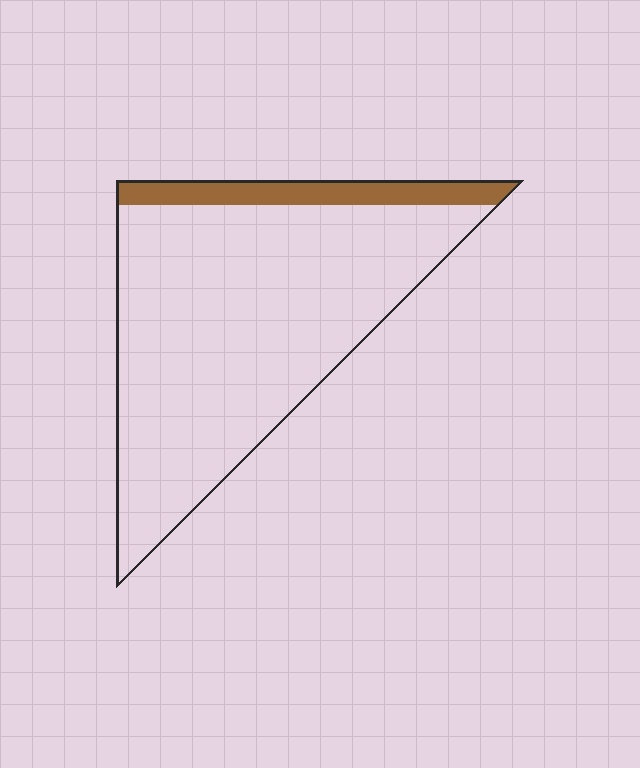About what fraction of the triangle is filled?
About one eighth (1/8).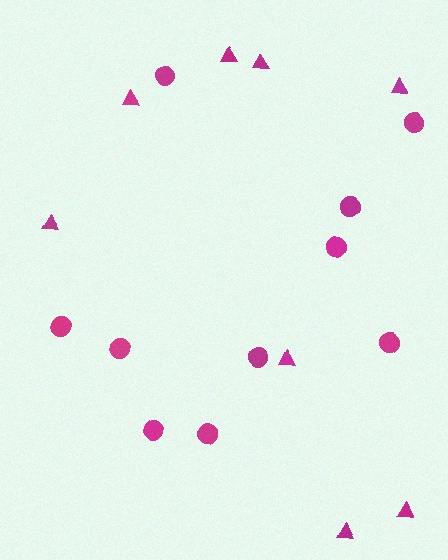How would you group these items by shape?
There are 2 groups: one group of circles (10) and one group of triangles (8).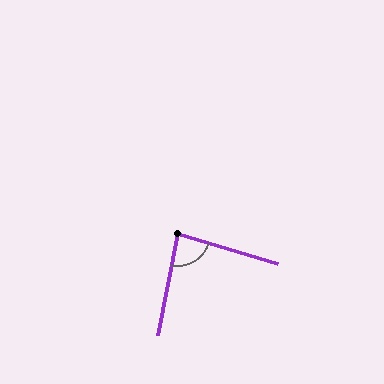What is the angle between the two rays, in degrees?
Approximately 85 degrees.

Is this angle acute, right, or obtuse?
It is acute.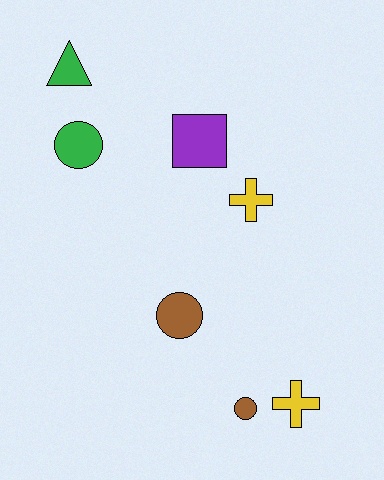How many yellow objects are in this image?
There are 2 yellow objects.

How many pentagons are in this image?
There are no pentagons.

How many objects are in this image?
There are 7 objects.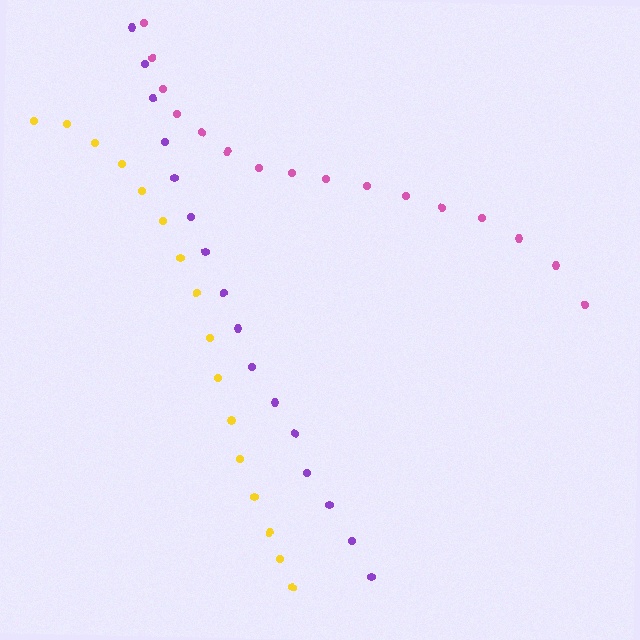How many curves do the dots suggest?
There are 3 distinct paths.